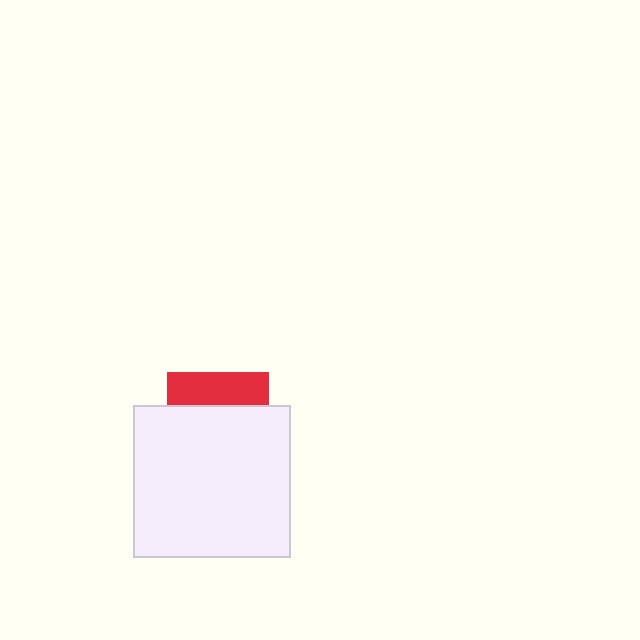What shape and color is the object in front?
The object in front is a white rectangle.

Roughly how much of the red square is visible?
A small part of it is visible (roughly 33%).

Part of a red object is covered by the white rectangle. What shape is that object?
It is a square.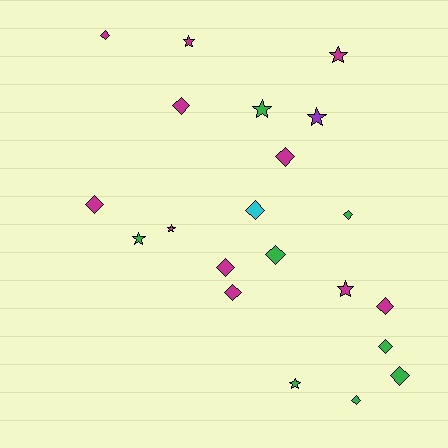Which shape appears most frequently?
Diamond, with 13 objects.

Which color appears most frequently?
Magenta, with 11 objects.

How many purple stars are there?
There is 1 purple star.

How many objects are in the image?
There are 21 objects.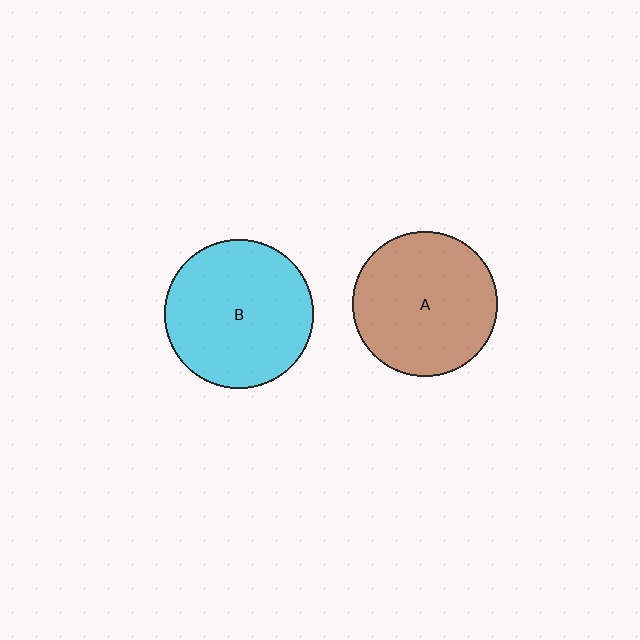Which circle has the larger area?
Circle B (cyan).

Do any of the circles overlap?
No, none of the circles overlap.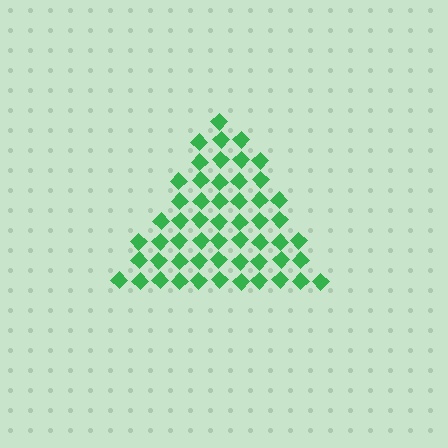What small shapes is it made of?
It is made of small diamonds.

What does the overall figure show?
The overall figure shows a triangle.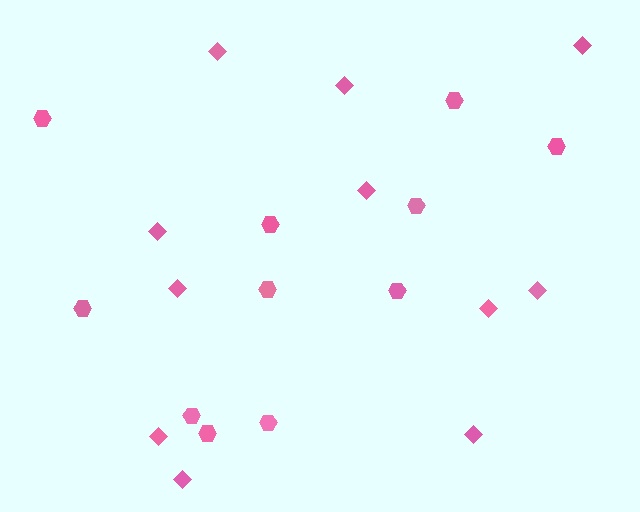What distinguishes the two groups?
There are 2 groups: one group of diamonds (11) and one group of hexagons (11).